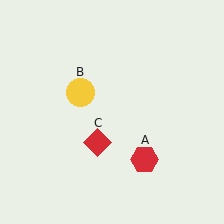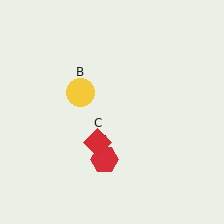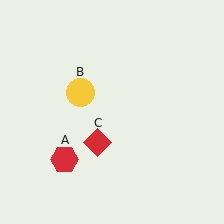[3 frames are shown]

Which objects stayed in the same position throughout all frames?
Yellow circle (object B) and red diamond (object C) remained stationary.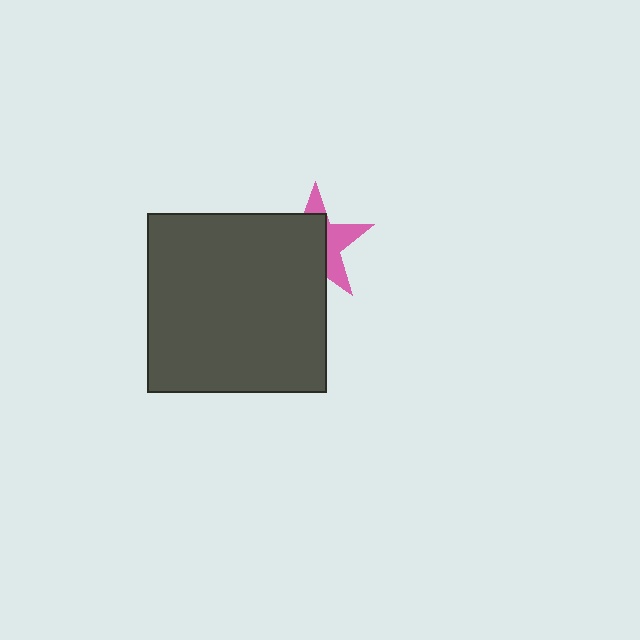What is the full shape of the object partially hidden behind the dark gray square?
The partially hidden object is a pink star.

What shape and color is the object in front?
The object in front is a dark gray square.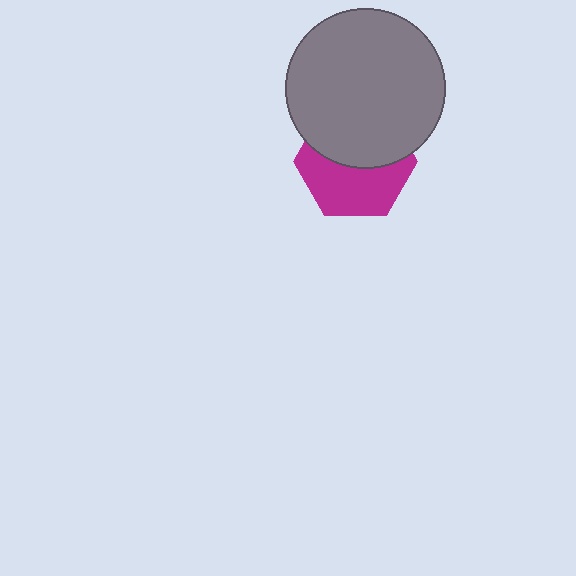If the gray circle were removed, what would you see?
You would see the complete magenta hexagon.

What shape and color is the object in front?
The object in front is a gray circle.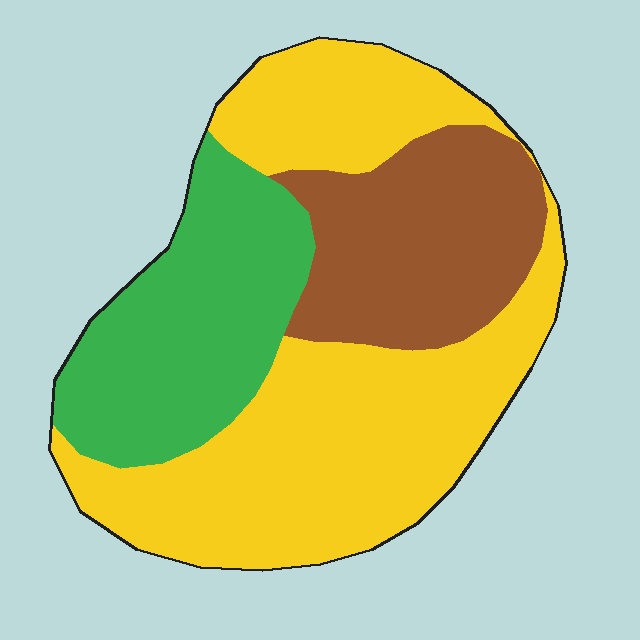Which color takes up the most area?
Yellow, at roughly 50%.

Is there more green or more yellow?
Yellow.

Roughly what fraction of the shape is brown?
Brown covers roughly 25% of the shape.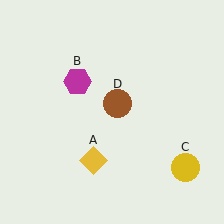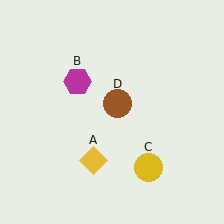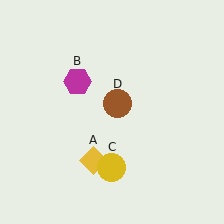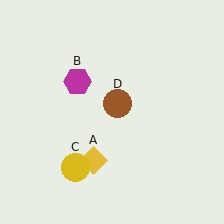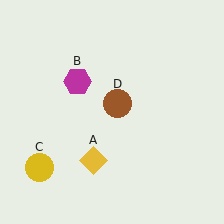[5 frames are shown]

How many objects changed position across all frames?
1 object changed position: yellow circle (object C).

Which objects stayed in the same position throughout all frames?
Yellow diamond (object A) and magenta hexagon (object B) and brown circle (object D) remained stationary.